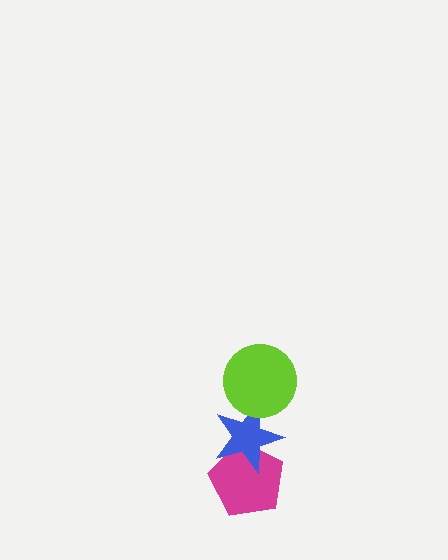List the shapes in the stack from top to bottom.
From top to bottom: the lime circle, the blue star, the magenta pentagon.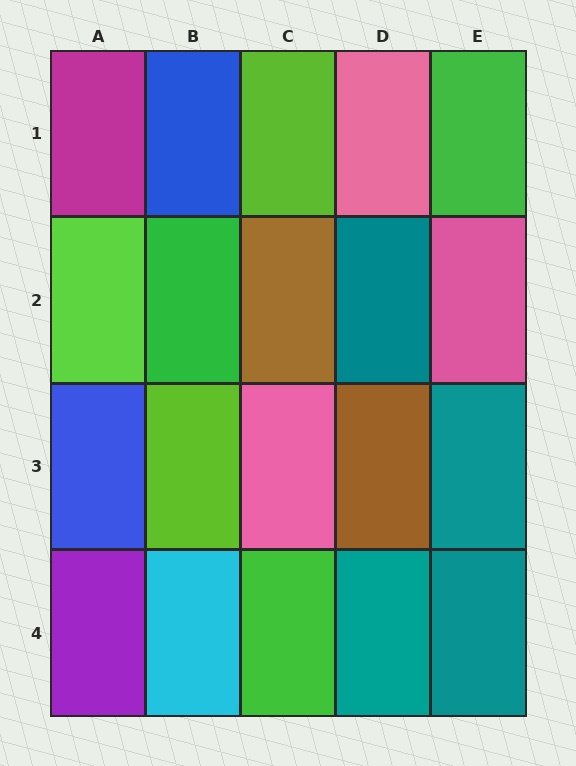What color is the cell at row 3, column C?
Pink.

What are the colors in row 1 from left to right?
Magenta, blue, lime, pink, green.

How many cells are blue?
2 cells are blue.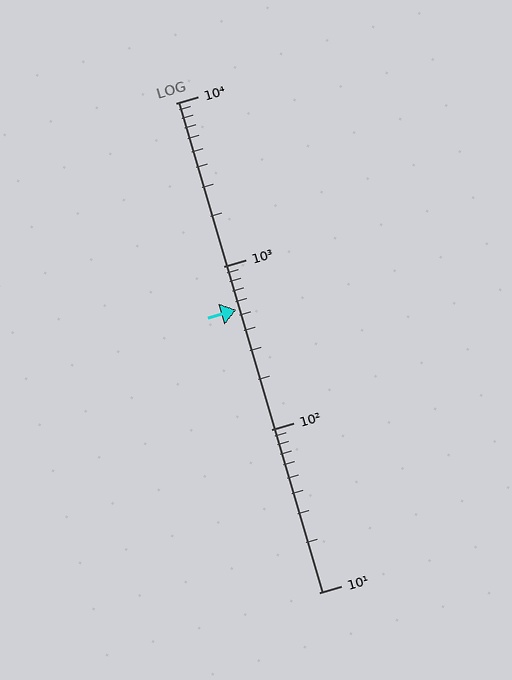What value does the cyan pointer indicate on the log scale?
The pointer indicates approximately 540.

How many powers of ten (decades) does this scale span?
The scale spans 3 decades, from 10 to 10000.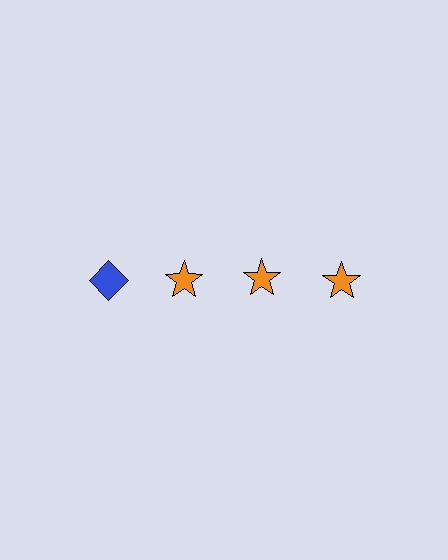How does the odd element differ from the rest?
It differs in both color (blue instead of orange) and shape (diamond instead of star).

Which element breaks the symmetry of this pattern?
The blue diamond in the top row, leftmost column breaks the symmetry. All other shapes are orange stars.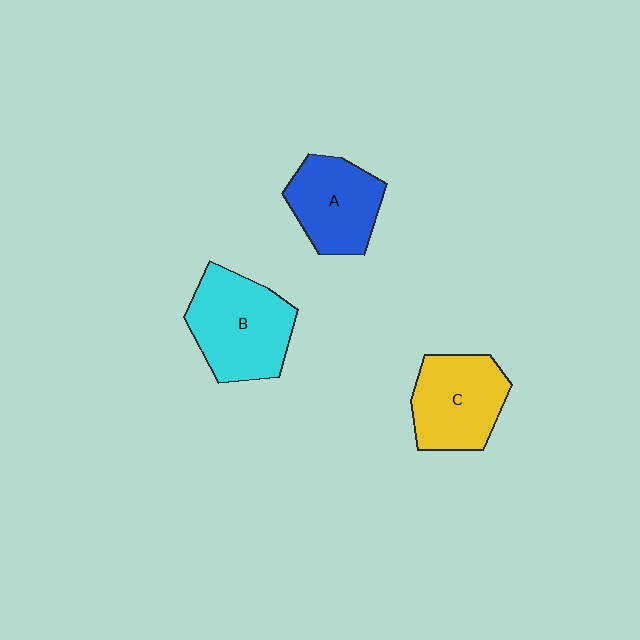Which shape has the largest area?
Shape B (cyan).